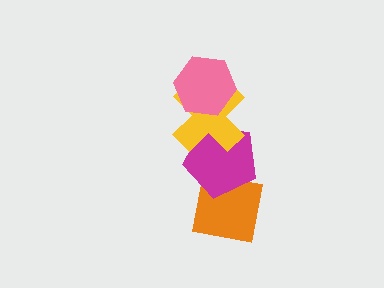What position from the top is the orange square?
The orange square is 4th from the top.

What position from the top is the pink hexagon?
The pink hexagon is 1st from the top.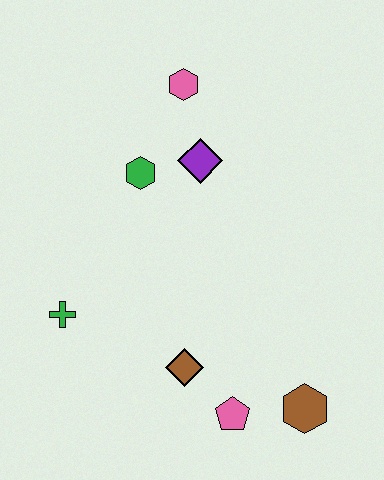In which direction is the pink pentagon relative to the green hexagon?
The pink pentagon is below the green hexagon.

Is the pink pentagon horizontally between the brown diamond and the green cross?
No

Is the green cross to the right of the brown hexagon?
No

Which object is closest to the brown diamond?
The pink pentagon is closest to the brown diamond.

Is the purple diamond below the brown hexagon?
No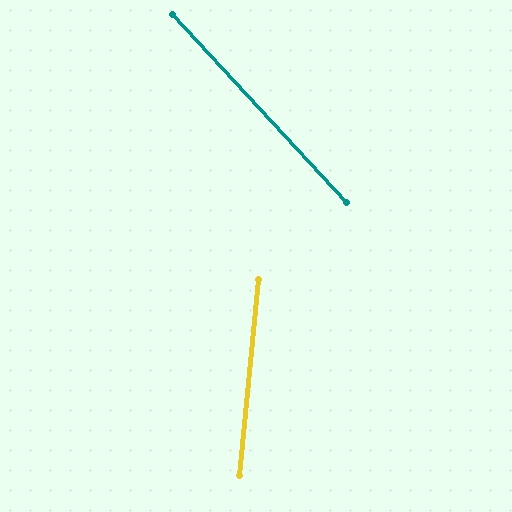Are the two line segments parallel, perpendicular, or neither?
Neither parallel nor perpendicular — they differ by about 48°.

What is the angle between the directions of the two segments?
Approximately 48 degrees.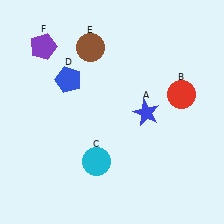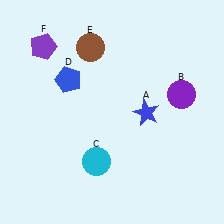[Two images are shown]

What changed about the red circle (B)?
In Image 1, B is red. In Image 2, it changed to purple.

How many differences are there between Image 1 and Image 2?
There is 1 difference between the two images.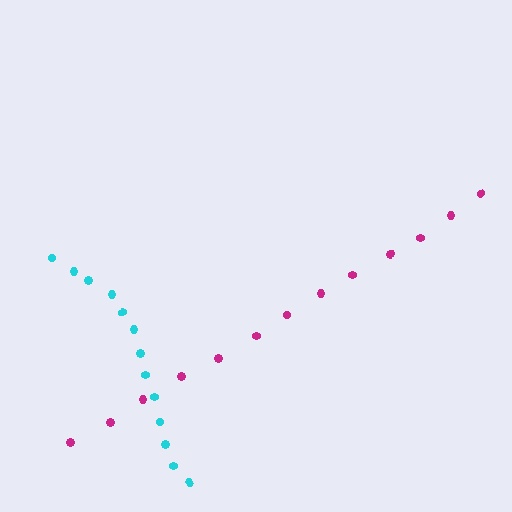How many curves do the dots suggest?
There are 2 distinct paths.